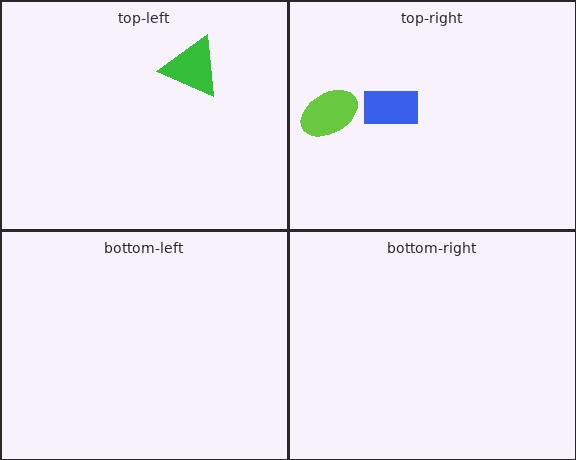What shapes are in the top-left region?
The green triangle.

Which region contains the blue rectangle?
The top-right region.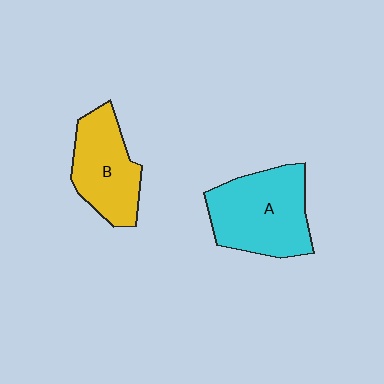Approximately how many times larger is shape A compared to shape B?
Approximately 1.3 times.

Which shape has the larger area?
Shape A (cyan).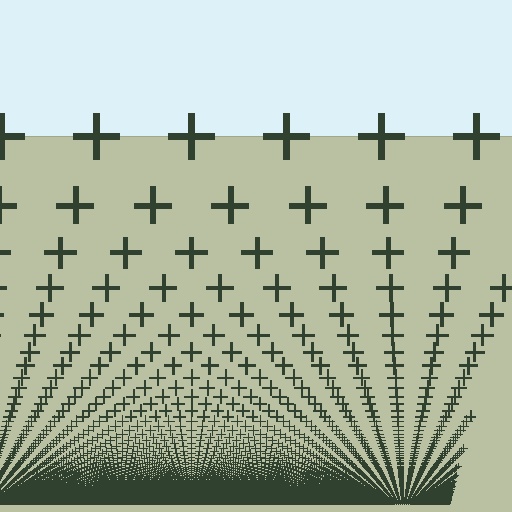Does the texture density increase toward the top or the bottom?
Density increases toward the bottom.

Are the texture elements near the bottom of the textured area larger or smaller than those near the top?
Smaller. The gradient is inverted — elements near the bottom are smaller and denser.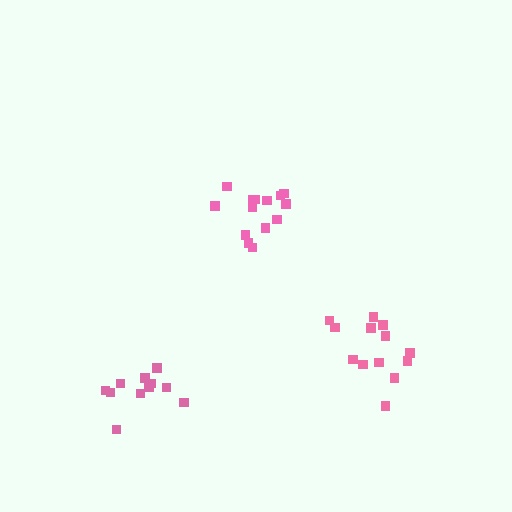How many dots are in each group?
Group 1: 13 dots, Group 2: 14 dots, Group 3: 11 dots (38 total).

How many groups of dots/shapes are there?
There are 3 groups.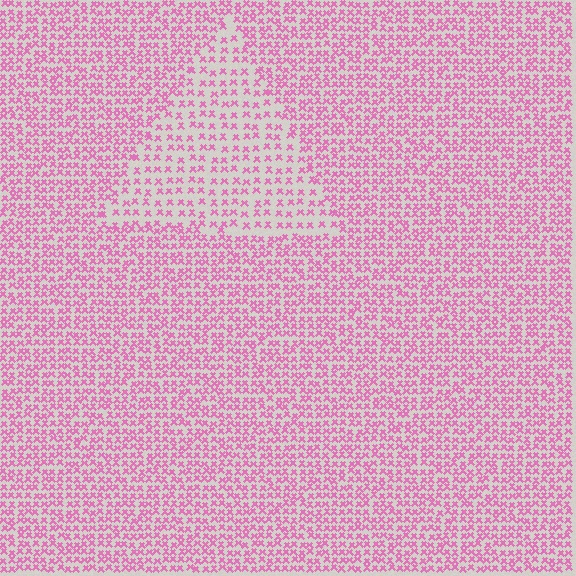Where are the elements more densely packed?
The elements are more densely packed outside the triangle boundary.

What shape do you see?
I see a triangle.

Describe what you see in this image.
The image contains small pink elements arranged at two different densities. A triangle-shaped region is visible where the elements are less densely packed than the surrounding area.